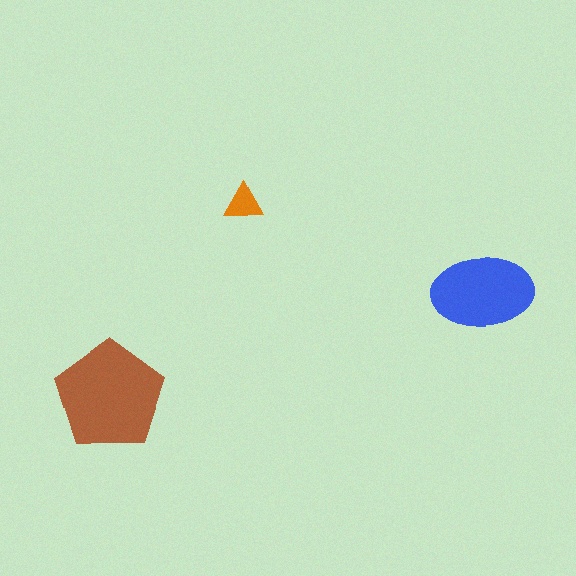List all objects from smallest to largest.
The orange triangle, the blue ellipse, the brown pentagon.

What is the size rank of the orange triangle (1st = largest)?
3rd.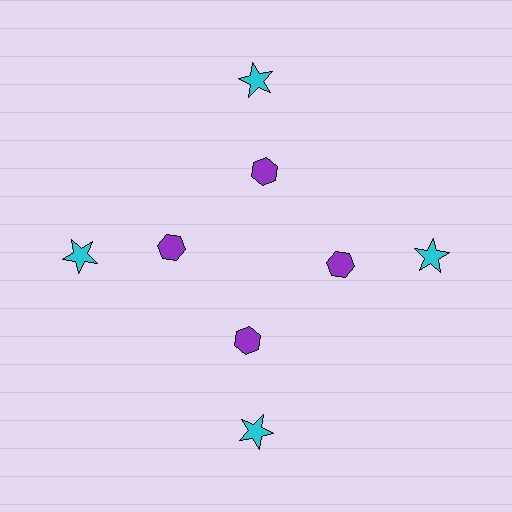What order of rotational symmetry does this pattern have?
This pattern has 4-fold rotational symmetry.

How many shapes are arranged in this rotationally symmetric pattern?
There are 8 shapes, arranged in 4 groups of 2.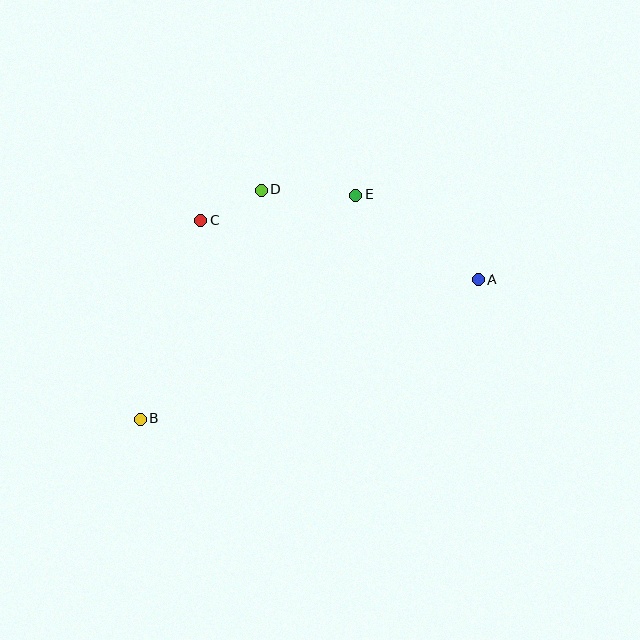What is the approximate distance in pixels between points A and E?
The distance between A and E is approximately 149 pixels.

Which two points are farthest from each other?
Points A and B are farthest from each other.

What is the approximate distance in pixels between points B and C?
The distance between B and C is approximately 207 pixels.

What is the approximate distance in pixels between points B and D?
The distance between B and D is approximately 259 pixels.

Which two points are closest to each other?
Points C and D are closest to each other.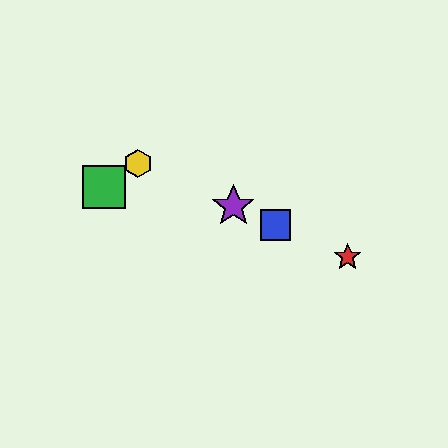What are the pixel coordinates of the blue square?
The blue square is at (276, 225).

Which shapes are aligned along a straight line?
The red star, the blue square, the yellow hexagon, the purple star are aligned along a straight line.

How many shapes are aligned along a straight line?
4 shapes (the red star, the blue square, the yellow hexagon, the purple star) are aligned along a straight line.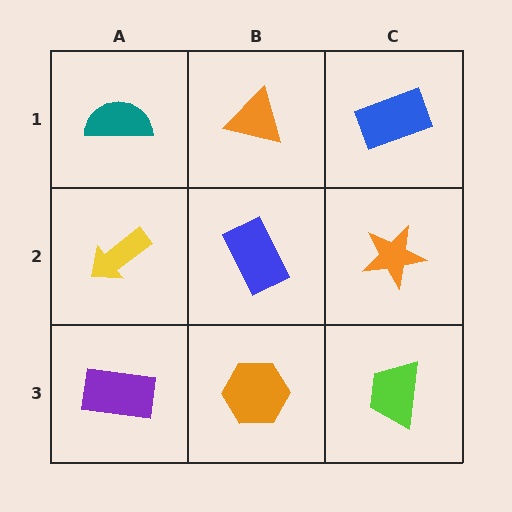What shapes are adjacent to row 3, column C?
An orange star (row 2, column C), an orange hexagon (row 3, column B).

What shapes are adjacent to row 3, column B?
A blue rectangle (row 2, column B), a purple rectangle (row 3, column A), a lime trapezoid (row 3, column C).